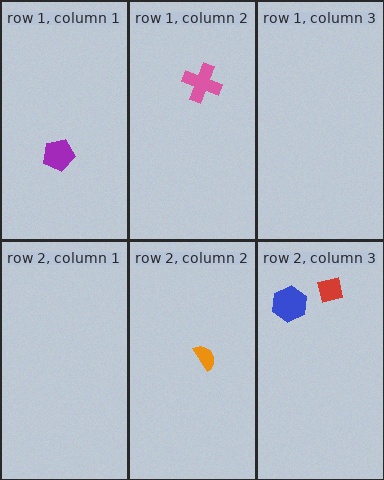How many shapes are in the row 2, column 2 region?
1.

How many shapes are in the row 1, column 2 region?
1.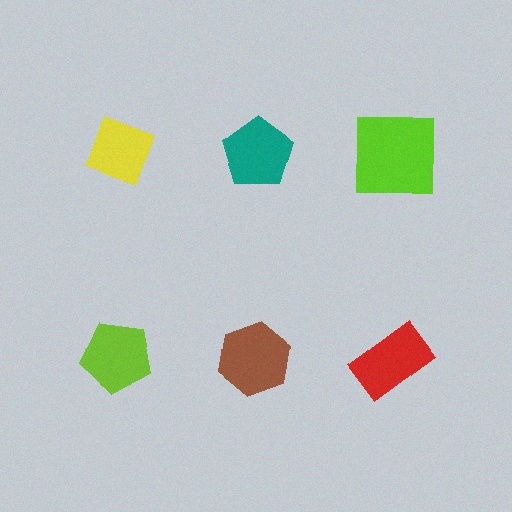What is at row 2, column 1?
A lime pentagon.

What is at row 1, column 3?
A lime square.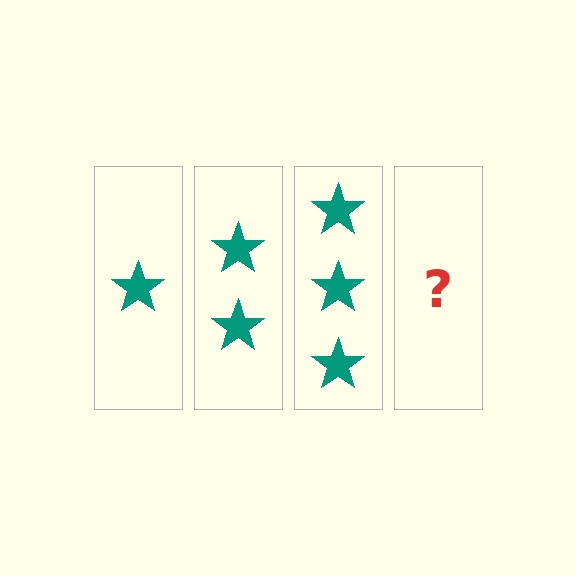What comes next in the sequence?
The next element should be 4 stars.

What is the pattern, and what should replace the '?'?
The pattern is that each step adds one more star. The '?' should be 4 stars.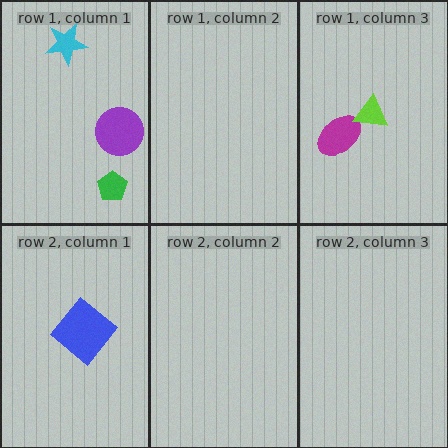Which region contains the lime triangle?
The row 1, column 3 region.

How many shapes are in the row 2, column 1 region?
1.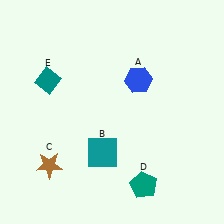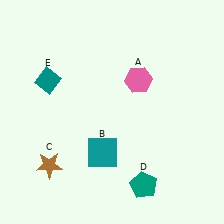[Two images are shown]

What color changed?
The hexagon (A) changed from blue in Image 1 to pink in Image 2.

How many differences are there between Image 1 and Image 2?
There is 1 difference between the two images.